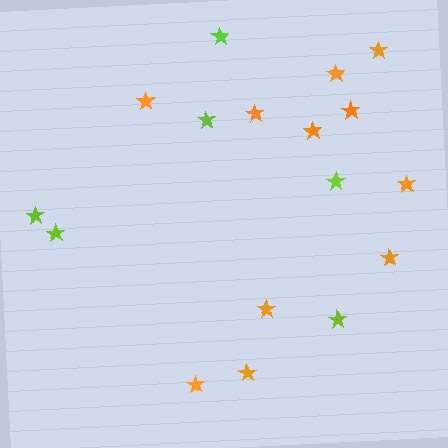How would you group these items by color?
There are 2 groups: one group of orange stars (11) and one group of lime stars (6).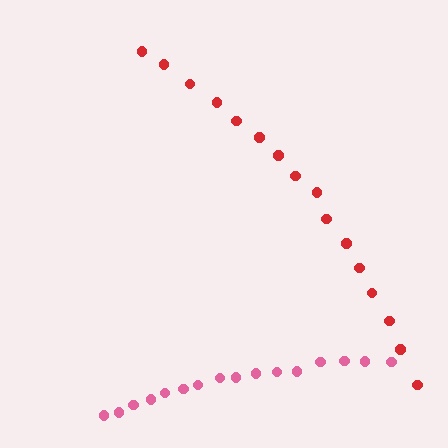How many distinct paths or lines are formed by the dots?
There are 2 distinct paths.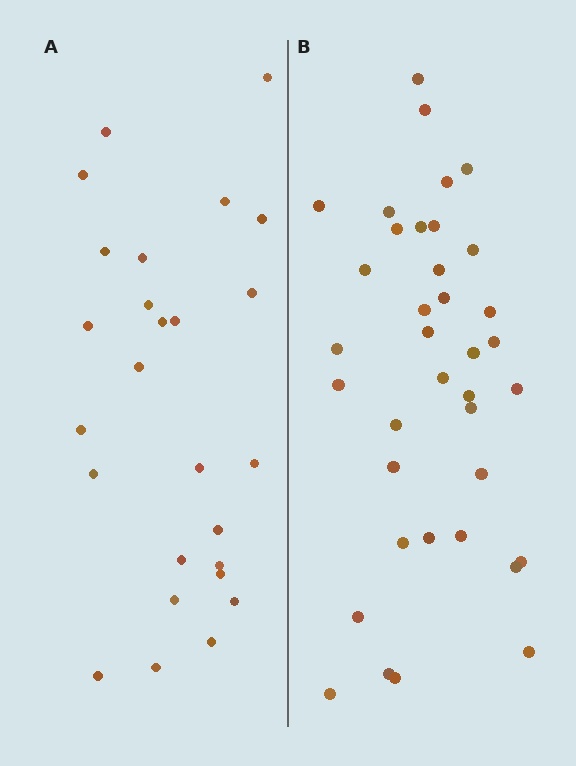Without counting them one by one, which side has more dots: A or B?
Region B (the right region) has more dots.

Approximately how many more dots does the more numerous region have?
Region B has roughly 12 or so more dots than region A.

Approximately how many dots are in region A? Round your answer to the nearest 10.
About 30 dots. (The exact count is 26, which rounds to 30.)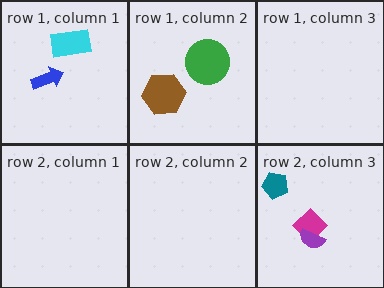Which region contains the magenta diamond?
The row 2, column 3 region.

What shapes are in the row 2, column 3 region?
The magenta diamond, the teal pentagon, the purple semicircle.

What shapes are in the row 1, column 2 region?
The brown hexagon, the green circle.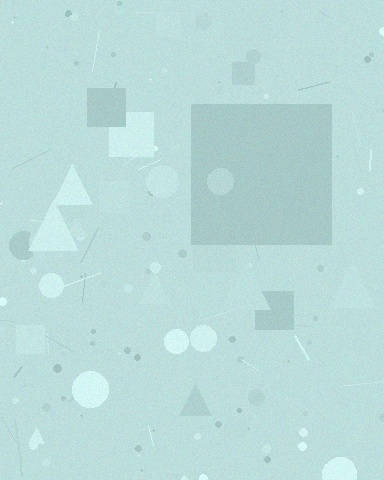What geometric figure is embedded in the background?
A square is embedded in the background.